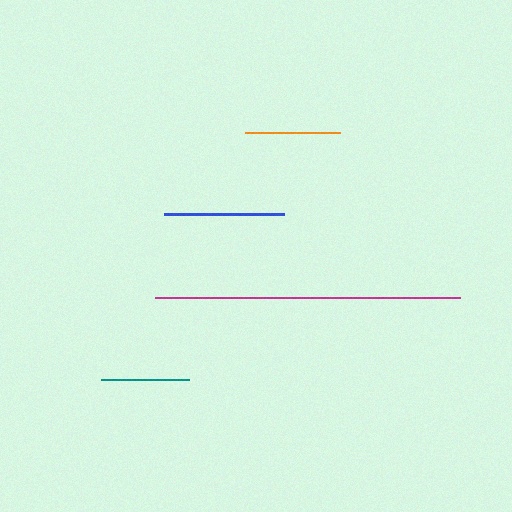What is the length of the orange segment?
The orange segment is approximately 95 pixels long.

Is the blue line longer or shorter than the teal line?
The blue line is longer than the teal line.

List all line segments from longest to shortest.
From longest to shortest: magenta, blue, orange, teal.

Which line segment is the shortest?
The teal line is the shortest at approximately 88 pixels.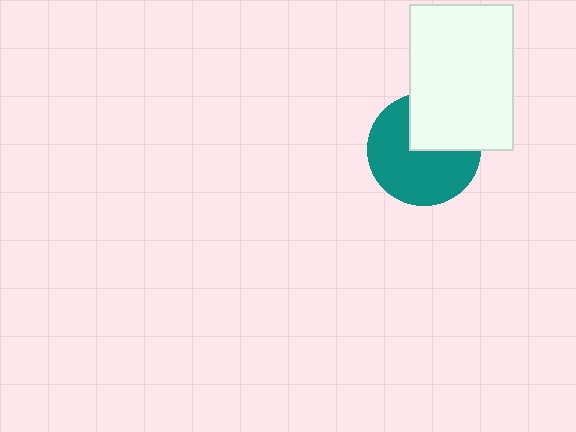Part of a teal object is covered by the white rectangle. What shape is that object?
It is a circle.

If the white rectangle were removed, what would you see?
You would see the complete teal circle.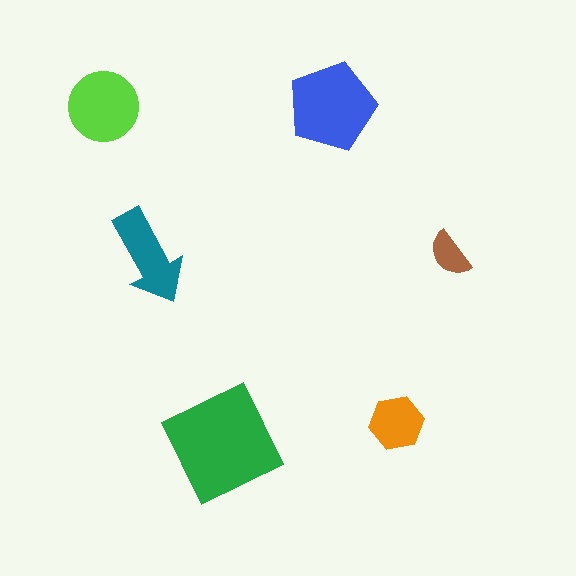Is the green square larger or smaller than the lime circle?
Larger.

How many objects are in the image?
There are 6 objects in the image.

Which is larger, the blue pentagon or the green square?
The green square.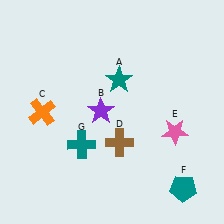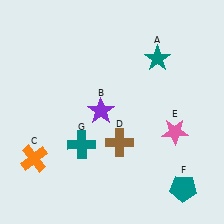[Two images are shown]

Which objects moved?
The objects that moved are: the teal star (A), the orange cross (C).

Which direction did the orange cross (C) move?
The orange cross (C) moved down.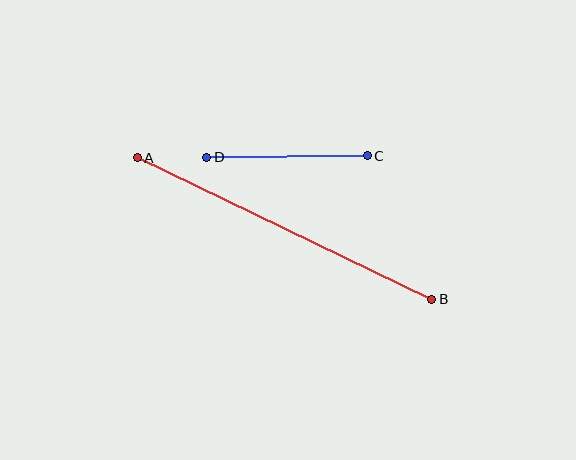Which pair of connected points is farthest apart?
Points A and B are farthest apart.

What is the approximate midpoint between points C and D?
The midpoint is at approximately (287, 157) pixels.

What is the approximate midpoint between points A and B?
The midpoint is at approximately (284, 229) pixels.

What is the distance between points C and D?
The distance is approximately 161 pixels.